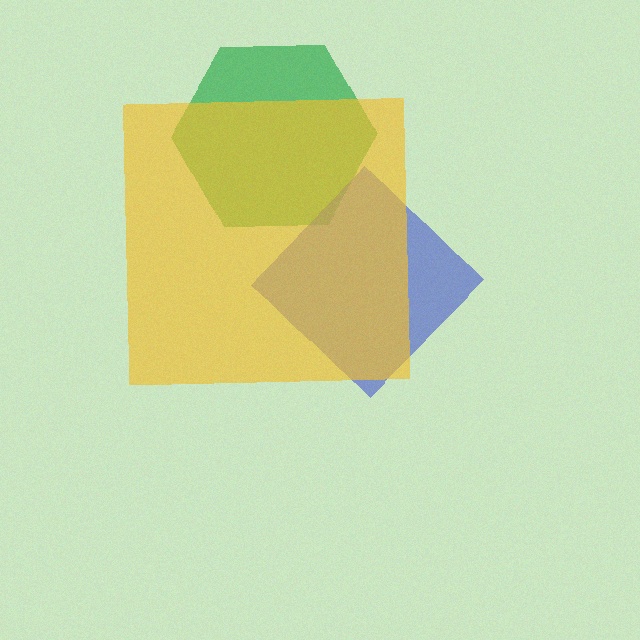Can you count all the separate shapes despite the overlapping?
Yes, there are 3 separate shapes.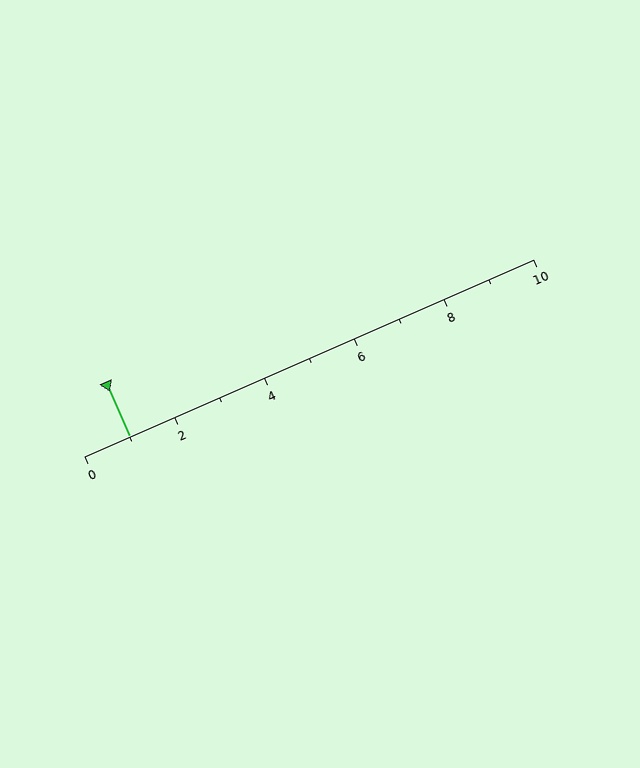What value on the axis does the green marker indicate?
The marker indicates approximately 1.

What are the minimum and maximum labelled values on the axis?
The axis runs from 0 to 10.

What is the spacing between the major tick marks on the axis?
The major ticks are spaced 2 apart.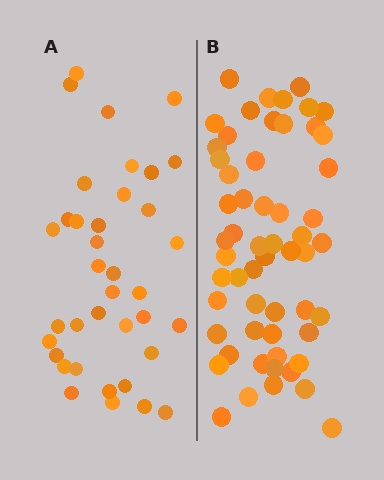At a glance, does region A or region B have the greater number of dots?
Region B (the right region) has more dots.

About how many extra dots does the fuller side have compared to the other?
Region B has approximately 20 more dots than region A.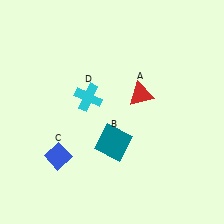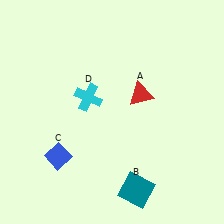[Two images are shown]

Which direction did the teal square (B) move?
The teal square (B) moved down.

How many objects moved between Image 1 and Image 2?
1 object moved between the two images.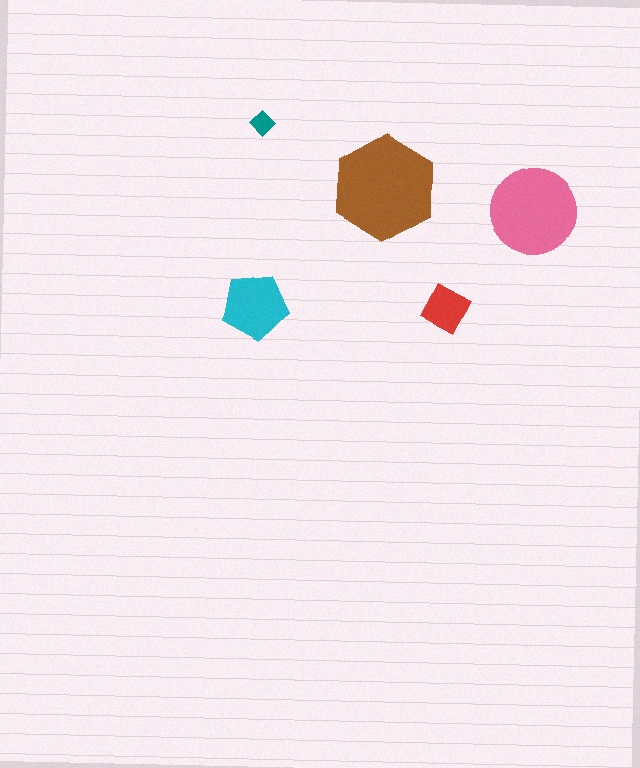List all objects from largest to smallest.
The brown hexagon, the pink circle, the cyan pentagon, the red square, the teal diamond.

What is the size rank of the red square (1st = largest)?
4th.